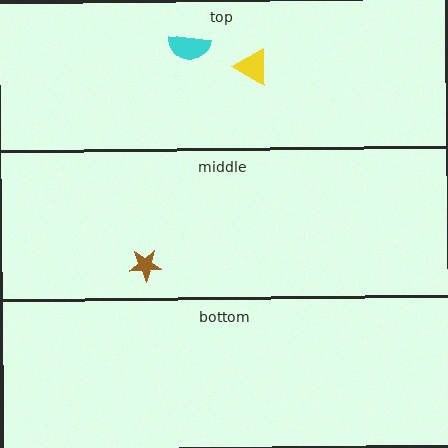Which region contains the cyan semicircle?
The top region.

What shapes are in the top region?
The cyan semicircle, the yellow triangle.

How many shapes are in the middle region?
1.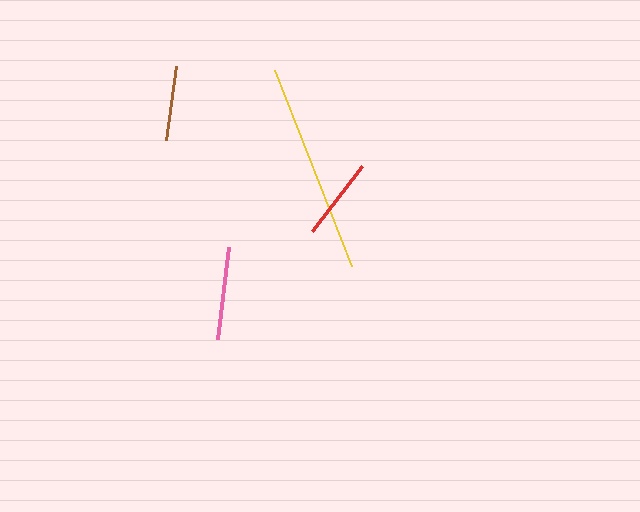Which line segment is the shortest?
The brown line is the shortest at approximately 74 pixels.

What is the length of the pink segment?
The pink segment is approximately 92 pixels long.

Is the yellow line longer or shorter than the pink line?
The yellow line is longer than the pink line.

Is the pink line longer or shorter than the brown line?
The pink line is longer than the brown line.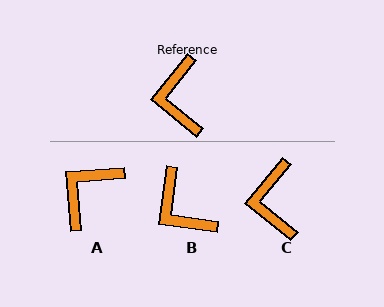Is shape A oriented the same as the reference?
No, it is off by about 46 degrees.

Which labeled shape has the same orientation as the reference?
C.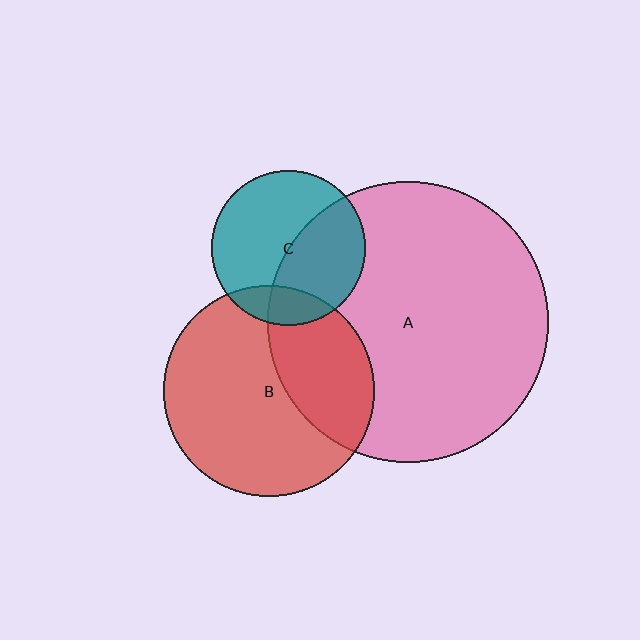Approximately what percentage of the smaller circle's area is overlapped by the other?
Approximately 15%.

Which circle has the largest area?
Circle A (pink).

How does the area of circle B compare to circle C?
Approximately 1.9 times.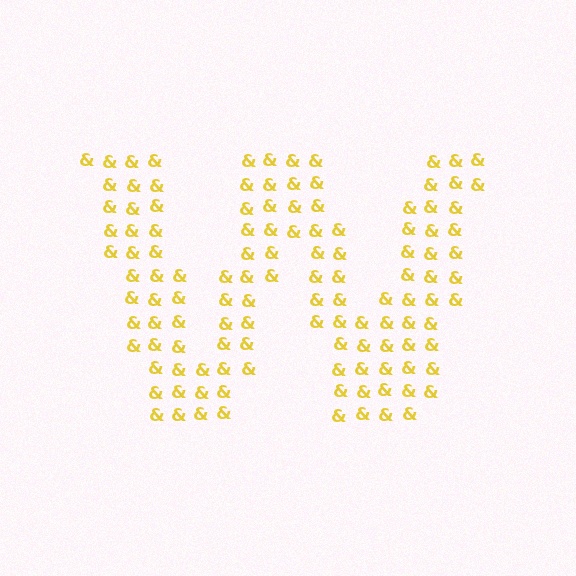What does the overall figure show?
The overall figure shows the letter W.